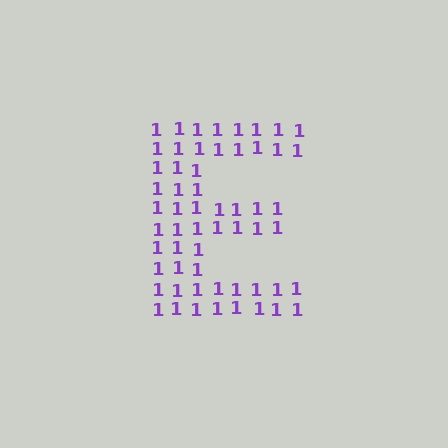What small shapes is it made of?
It is made of small digit 1's.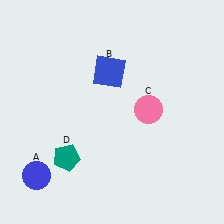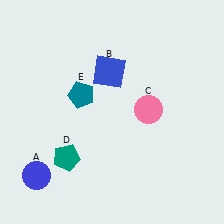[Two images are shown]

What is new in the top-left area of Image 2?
A teal pentagon (E) was added in the top-left area of Image 2.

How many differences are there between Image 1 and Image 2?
There is 1 difference between the two images.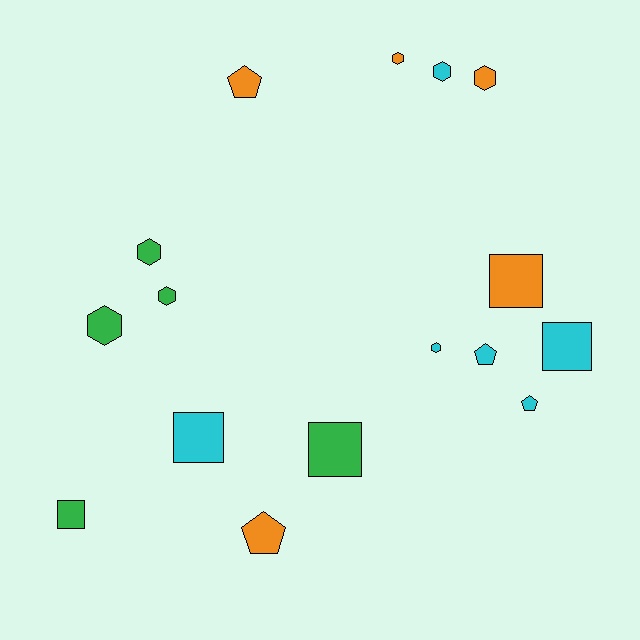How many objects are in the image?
There are 16 objects.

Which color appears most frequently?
Cyan, with 6 objects.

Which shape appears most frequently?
Hexagon, with 7 objects.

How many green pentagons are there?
There are no green pentagons.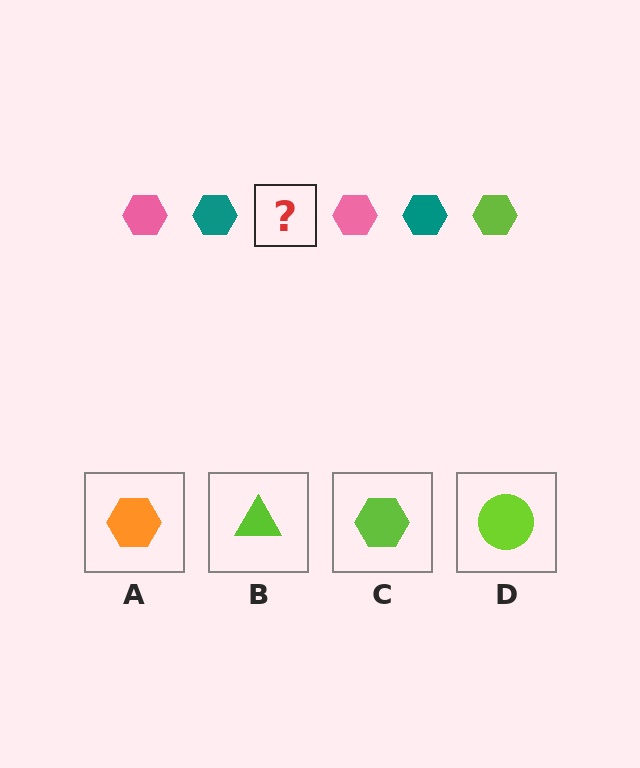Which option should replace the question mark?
Option C.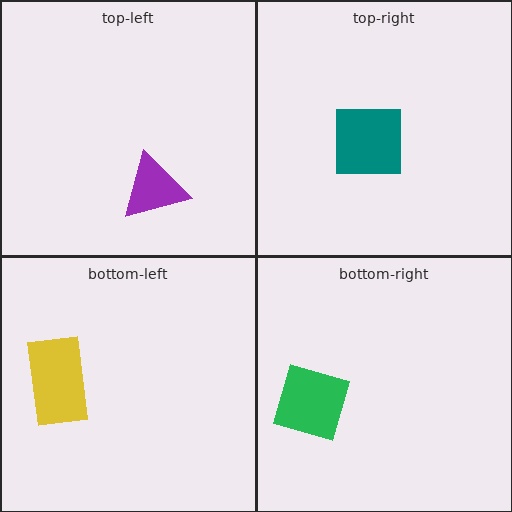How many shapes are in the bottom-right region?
1.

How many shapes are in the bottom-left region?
1.